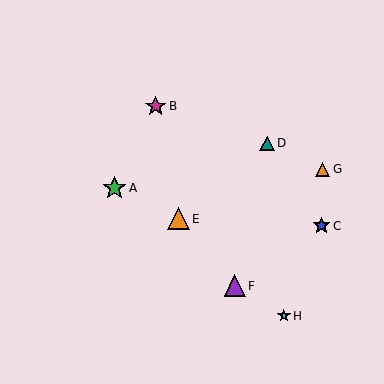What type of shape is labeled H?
Shape H is a cyan star.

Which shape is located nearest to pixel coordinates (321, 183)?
The orange triangle (labeled G) at (323, 169) is nearest to that location.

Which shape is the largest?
The green star (labeled A) is the largest.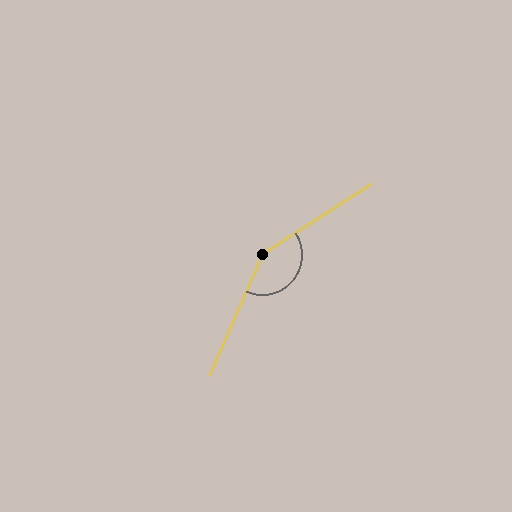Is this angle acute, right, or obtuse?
It is obtuse.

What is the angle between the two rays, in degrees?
Approximately 147 degrees.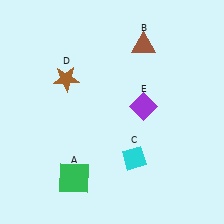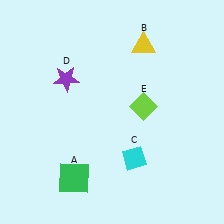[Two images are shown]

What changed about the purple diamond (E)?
In Image 1, E is purple. In Image 2, it changed to lime.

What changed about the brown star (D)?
In Image 1, D is brown. In Image 2, it changed to purple.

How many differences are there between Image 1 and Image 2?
There are 3 differences between the two images.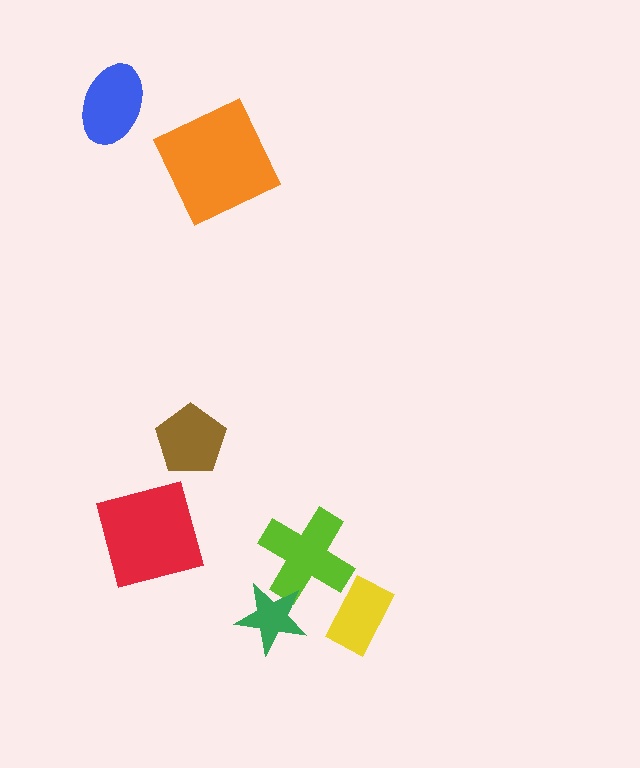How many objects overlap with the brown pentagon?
0 objects overlap with the brown pentagon.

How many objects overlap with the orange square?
0 objects overlap with the orange square.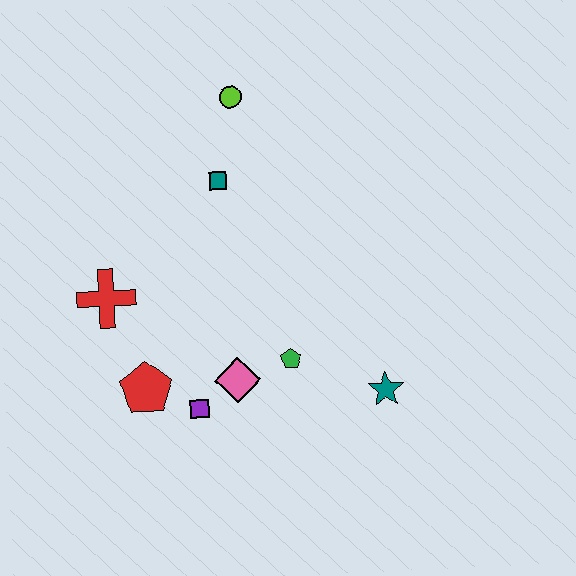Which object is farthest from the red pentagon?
The lime circle is farthest from the red pentagon.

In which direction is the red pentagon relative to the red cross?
The red pentagon is below the red cross.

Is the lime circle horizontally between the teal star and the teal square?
Yes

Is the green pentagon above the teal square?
No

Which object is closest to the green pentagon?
The pink diamond is closest to the green pentagon.